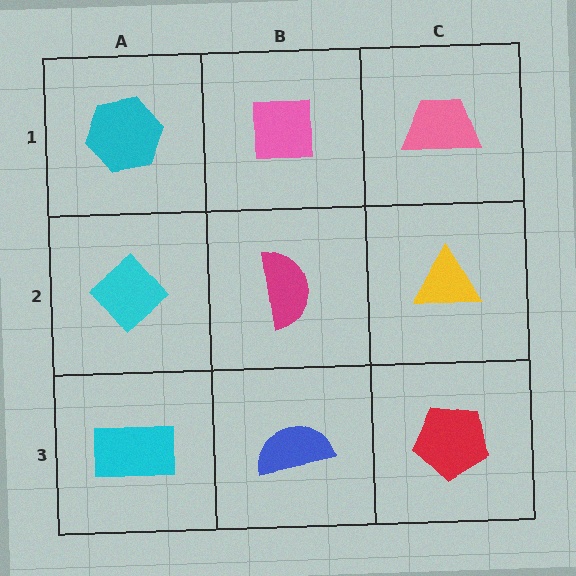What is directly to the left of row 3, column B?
A cyan rectangle.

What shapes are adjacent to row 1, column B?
A magenta semicircle (row 2, column B), a cyan hexagon (row 1, column A), a pink trapezoid (row 1, column C).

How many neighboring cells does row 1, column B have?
3.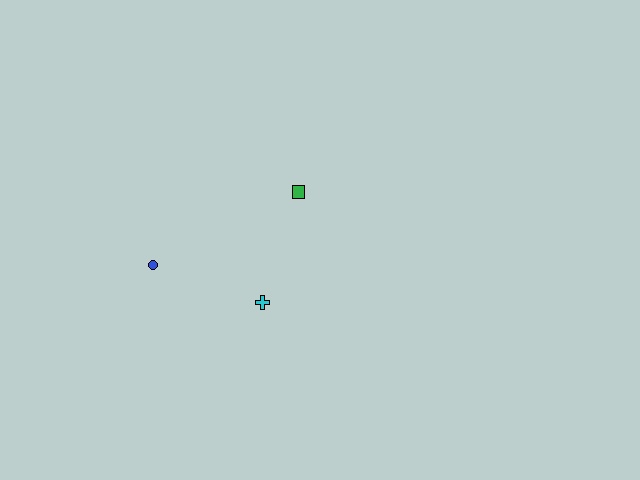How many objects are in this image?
There are 3 objects.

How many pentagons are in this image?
There are no pentagons.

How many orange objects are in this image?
There are no orange objects.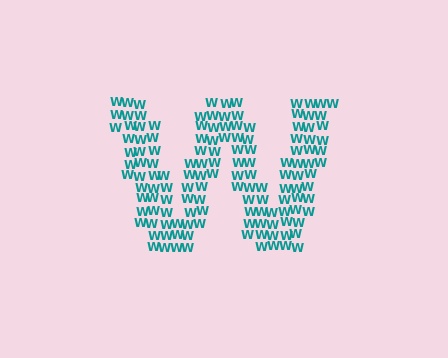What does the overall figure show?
The overall figure shows the letter W.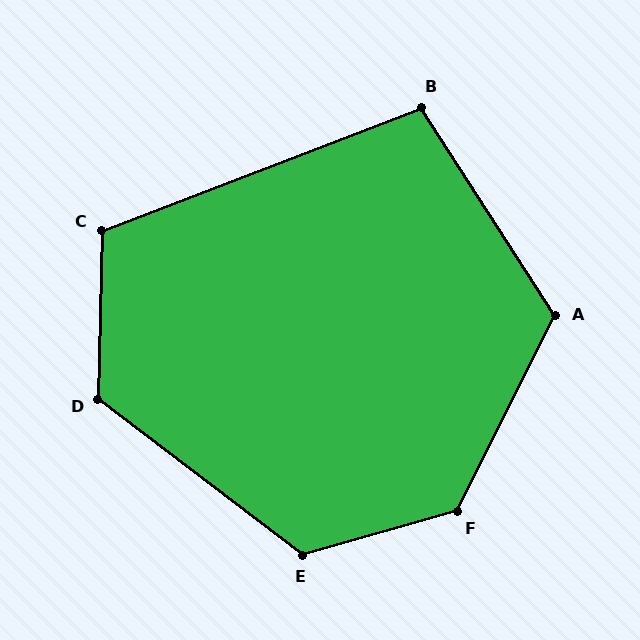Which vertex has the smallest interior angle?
B, at approximately 102 degrees.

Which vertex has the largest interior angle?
F, at approximately 132 degrees.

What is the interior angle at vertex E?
Approximately 127 degrees (obtuse).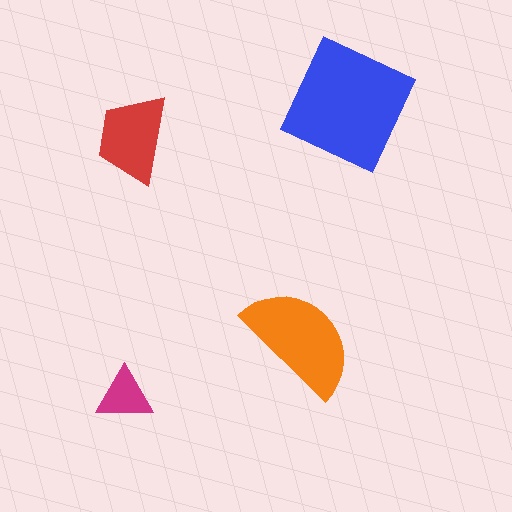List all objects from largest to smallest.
The blue square, the orange semicircle, the red trapezoid, the magenta triangle.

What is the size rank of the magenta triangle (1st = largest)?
4th.